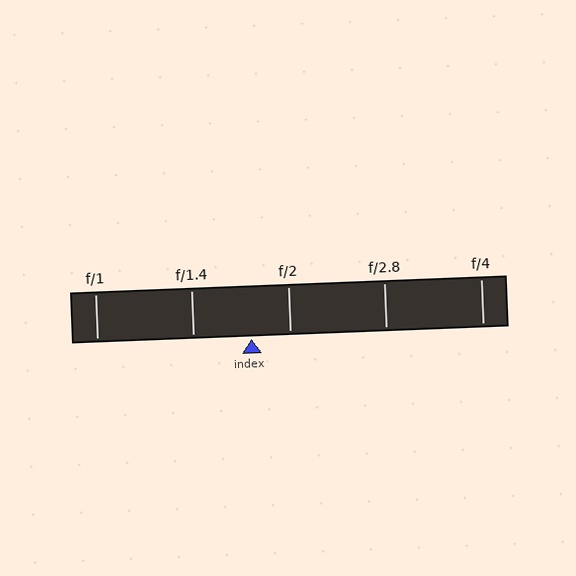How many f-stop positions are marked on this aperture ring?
There are 5 f-stop positions marked.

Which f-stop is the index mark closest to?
The index mark is closest to f/2.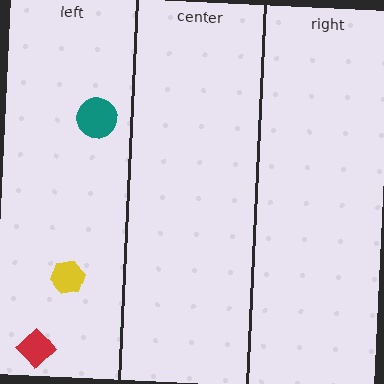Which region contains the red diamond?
The left region.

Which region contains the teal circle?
The left region.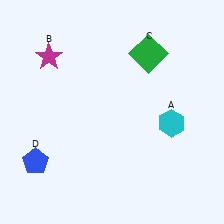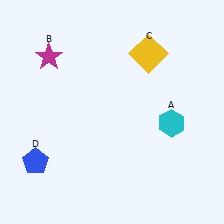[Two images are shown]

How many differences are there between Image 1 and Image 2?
There is 1 difference between the two images.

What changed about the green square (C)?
In Image 1, C is green. In Image 2, it changed to yellow.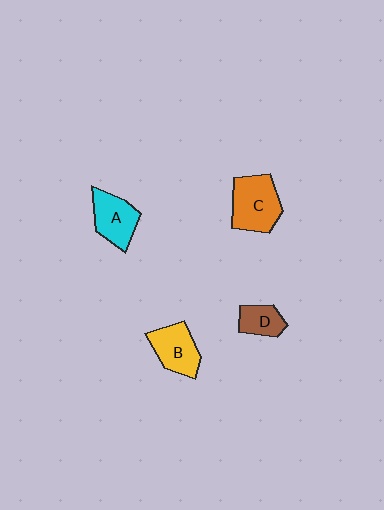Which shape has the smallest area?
Shape D (brown).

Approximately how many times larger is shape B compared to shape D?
Approximately 1.5 times.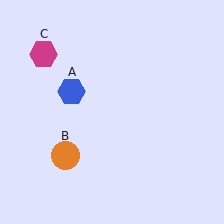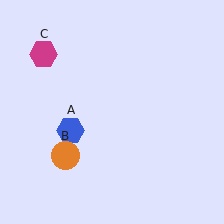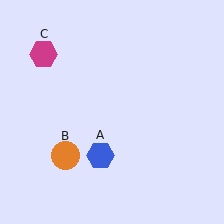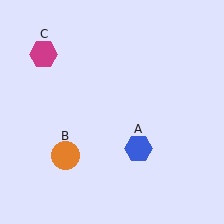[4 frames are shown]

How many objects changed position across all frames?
1 object changed position: blue hexagon (object A).